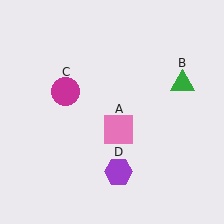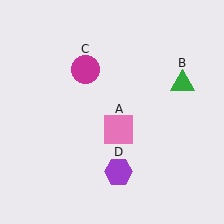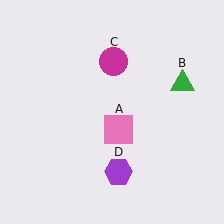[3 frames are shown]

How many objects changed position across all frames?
1 object changed position: magenta circle (object C).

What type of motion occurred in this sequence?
The magenta circle (object C) rotated clockwise around the center of the scene.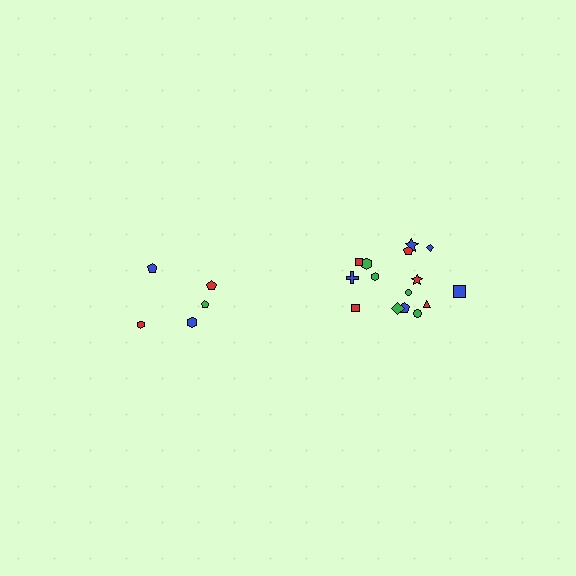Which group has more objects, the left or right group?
The right group.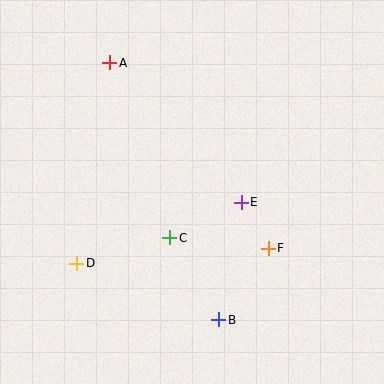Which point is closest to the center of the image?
Point E at (241, 203) is closest to the center.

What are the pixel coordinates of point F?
Point F is at (268, 248).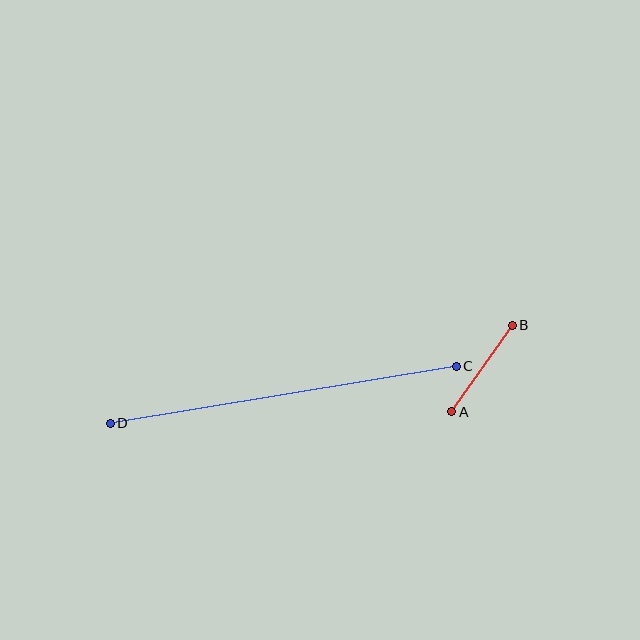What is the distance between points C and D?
The distance is approximately 351 pixels.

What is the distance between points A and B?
The distance is approximately 106 pixels.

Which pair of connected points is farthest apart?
Points C and D are farthest apart.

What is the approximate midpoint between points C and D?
The midpoint is at approximately (283, 395) pixels.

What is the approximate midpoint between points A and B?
The midpoint is at approximately (482, 368) pixels.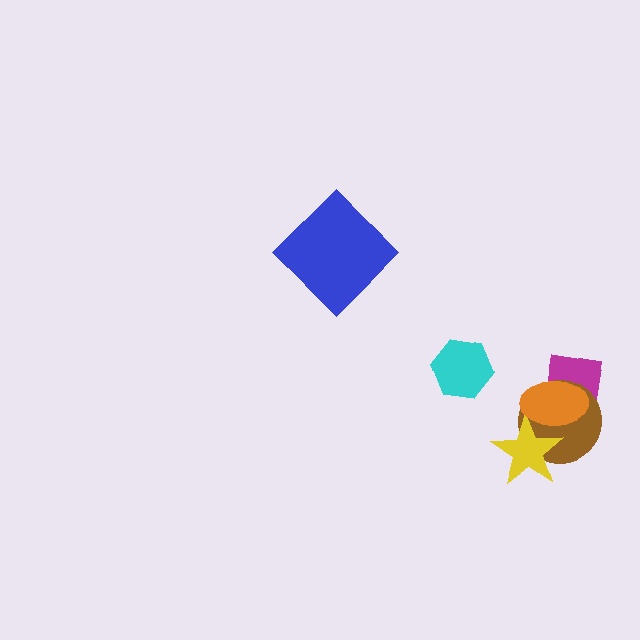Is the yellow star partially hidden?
Yes, it is partially covered by another shape.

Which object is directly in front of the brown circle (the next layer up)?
The yellow star is directly in front of the brown circle.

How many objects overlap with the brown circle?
3 objects overlap with the brown circle.